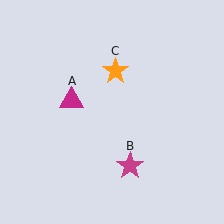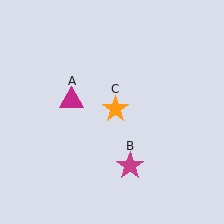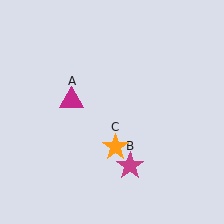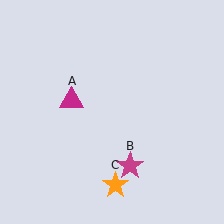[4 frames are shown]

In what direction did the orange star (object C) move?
The orange star (object C) moved down.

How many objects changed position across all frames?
1 object changed position: orange star (object C).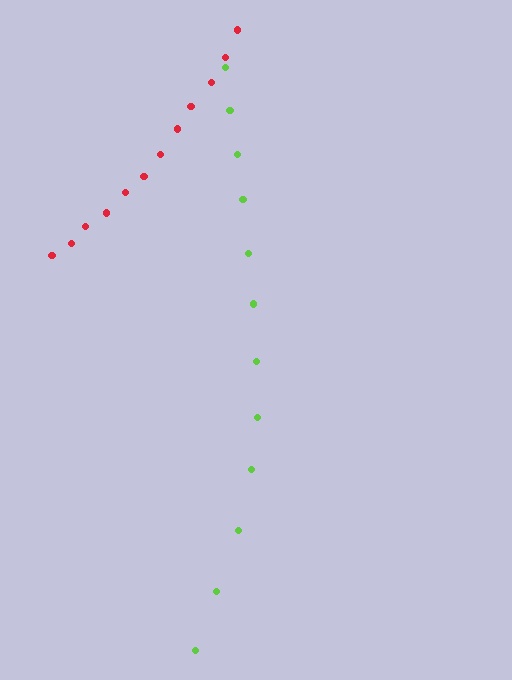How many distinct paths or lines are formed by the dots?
There are 2 distinct paths.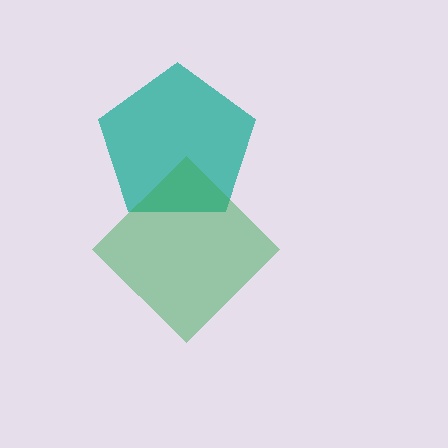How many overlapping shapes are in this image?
There are 2 overlapping shapes in the image.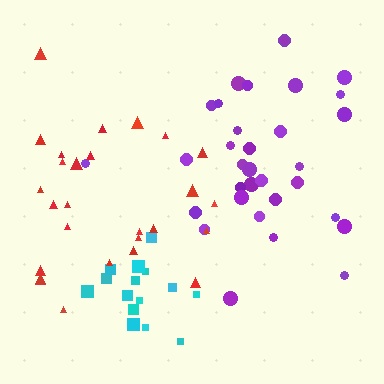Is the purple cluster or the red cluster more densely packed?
Purple.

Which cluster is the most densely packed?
Cyan.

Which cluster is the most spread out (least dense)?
Red.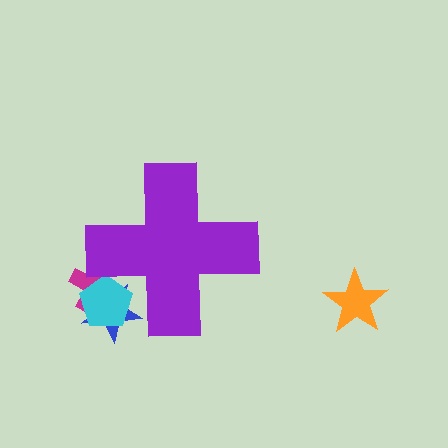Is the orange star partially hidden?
No, the orange star is fully visible.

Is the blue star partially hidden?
Yes, the blue star is partially hidden behind the purple cross.